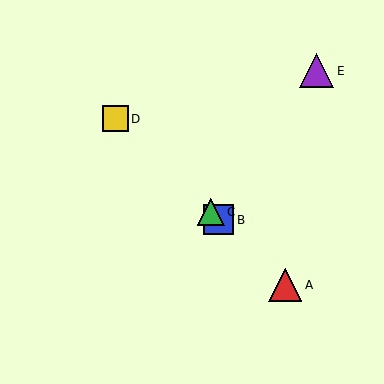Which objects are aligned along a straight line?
Objects A, B, C, D are aligned along a straight line.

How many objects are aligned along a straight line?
4 objects (A, B, C, D) are aligned along a straight line.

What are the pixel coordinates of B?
Object B is at (219, 220).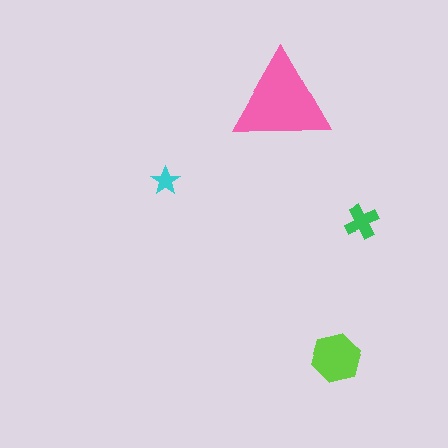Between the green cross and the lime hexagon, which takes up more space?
The lime hexagon.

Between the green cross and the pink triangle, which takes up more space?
The pink triangle.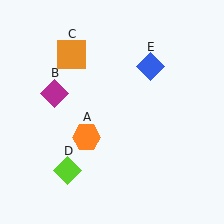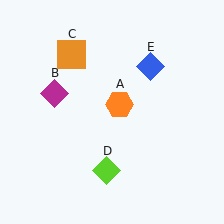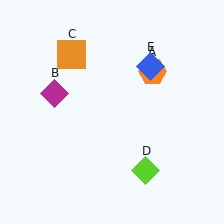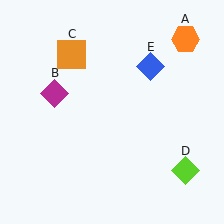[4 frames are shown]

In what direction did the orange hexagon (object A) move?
The orange hexagon (object A) moved up and to the right.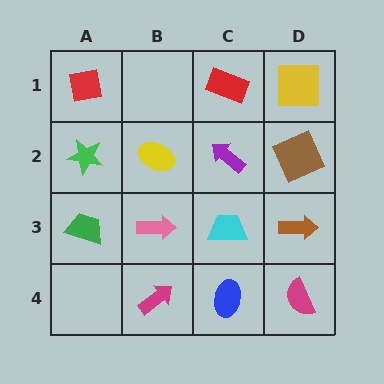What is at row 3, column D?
A brown arrow.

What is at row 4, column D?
A magenta semicircle.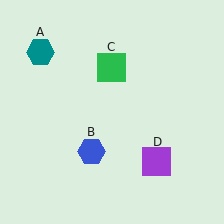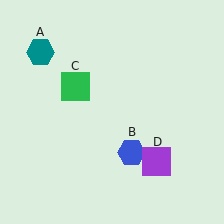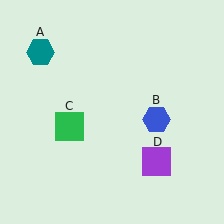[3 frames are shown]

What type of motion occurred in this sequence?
The blue hexagon (object B), green square (object C) rotated counterclockwise around the center of the scene.